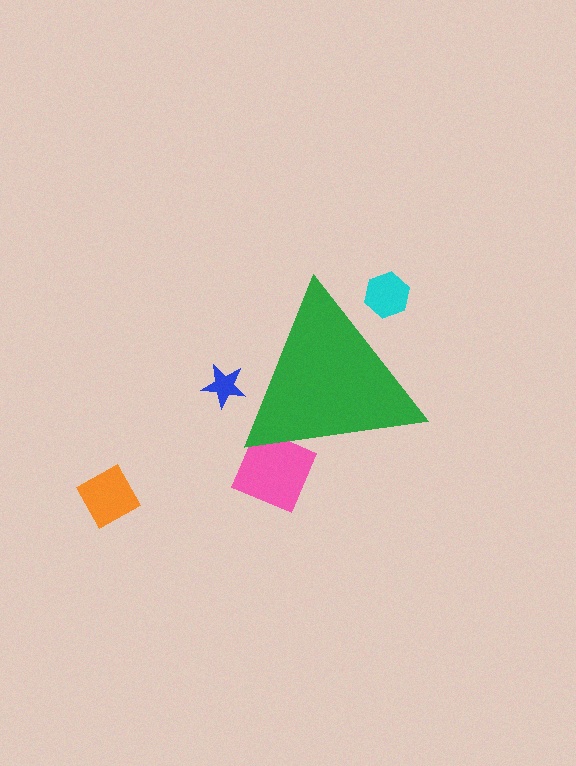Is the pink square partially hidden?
Yes, the pink square is partially hidden behind the green triangle.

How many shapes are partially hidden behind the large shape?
3 shapes are partially hidden.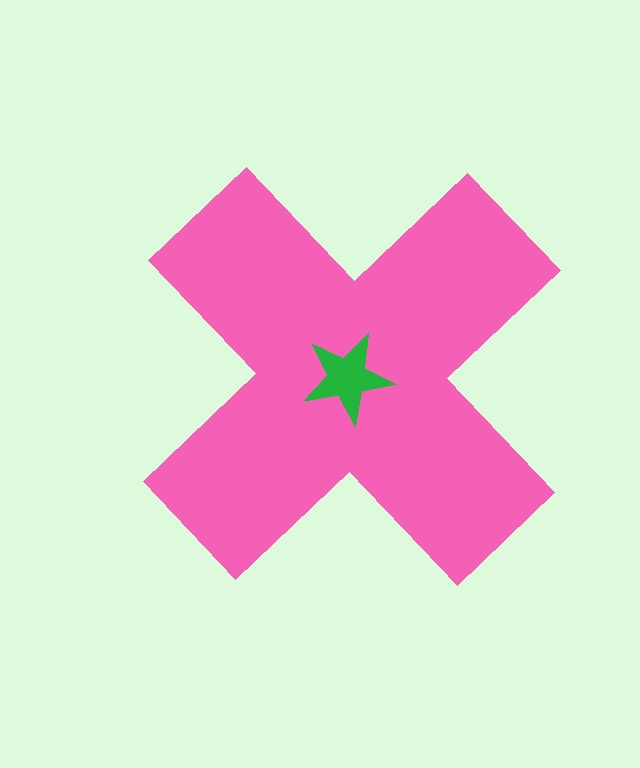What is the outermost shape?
The pink cross.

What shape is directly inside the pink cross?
The green star.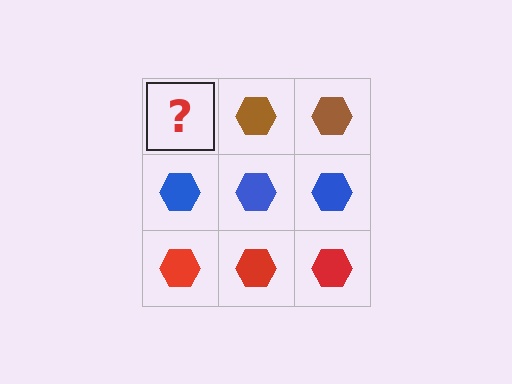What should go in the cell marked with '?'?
The missing cell should contain a brown hexagon.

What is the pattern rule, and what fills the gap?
The rule is that each row has a consistent color. The gap should be filled with a brown hexagon.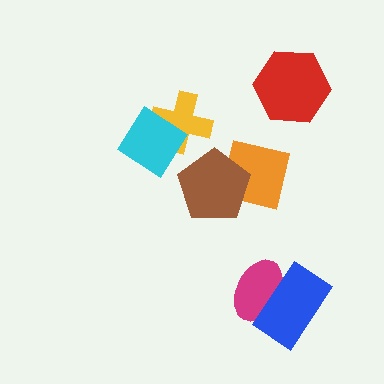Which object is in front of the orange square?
The brown pentagon is in front of the orange square.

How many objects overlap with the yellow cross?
1 object overlaps with the yellow cross.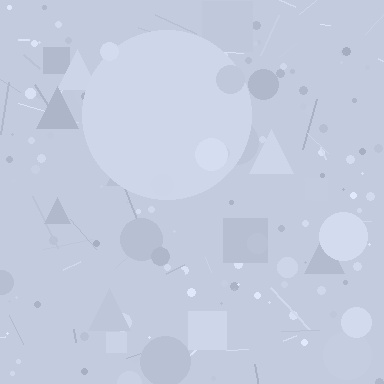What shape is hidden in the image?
A circle is hidden in the image.